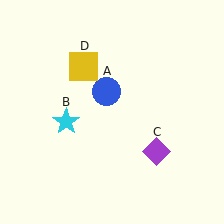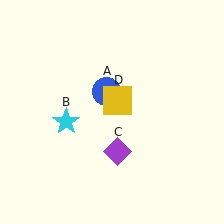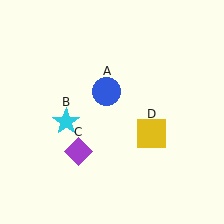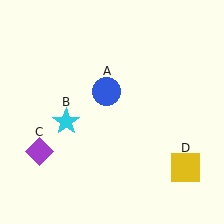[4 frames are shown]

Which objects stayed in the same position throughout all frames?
Blue circle (object A) and cyan star (object B) remained stationary.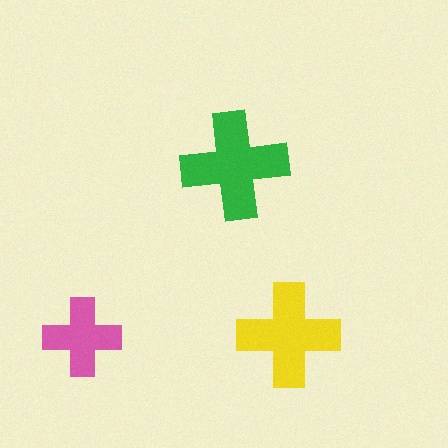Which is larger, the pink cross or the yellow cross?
The yellow one.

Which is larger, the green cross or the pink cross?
The green one.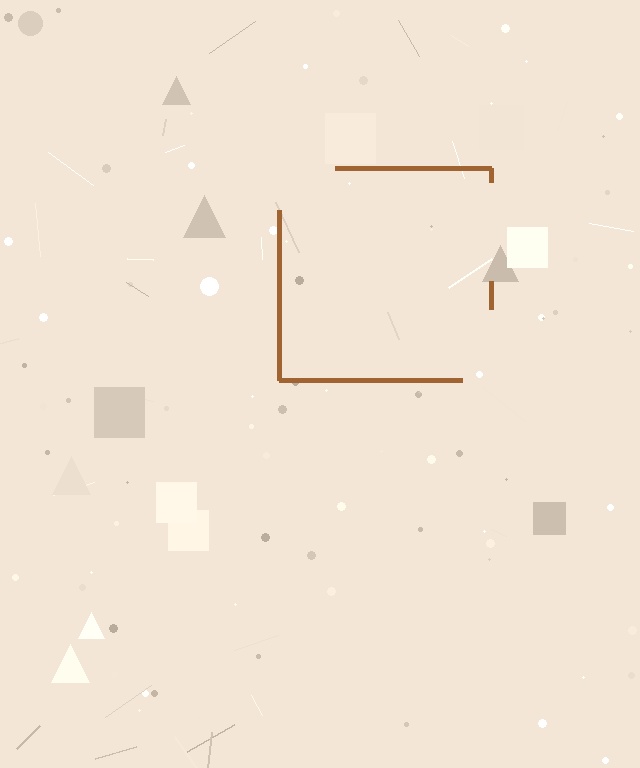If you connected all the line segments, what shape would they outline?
They would outline a square.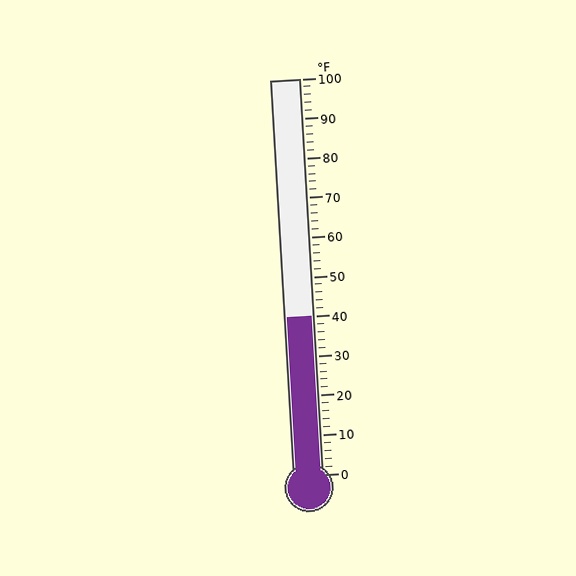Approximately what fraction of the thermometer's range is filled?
The thermometer is filled to approximately 40% of its range.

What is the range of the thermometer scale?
The thermometer scale ranges from 0°F to 100°F.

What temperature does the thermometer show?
The thermometer shows approximately 40°F.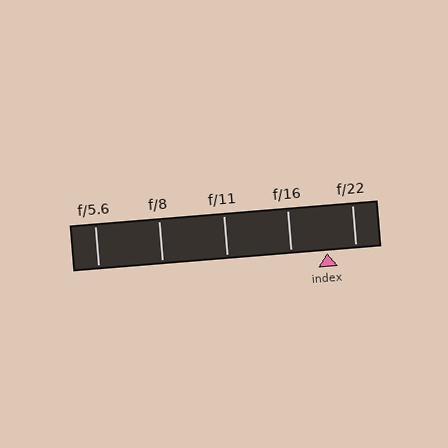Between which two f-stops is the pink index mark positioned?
The index mark is between f/16 and f/22.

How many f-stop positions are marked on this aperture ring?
There are 5 f-stop positions marked.